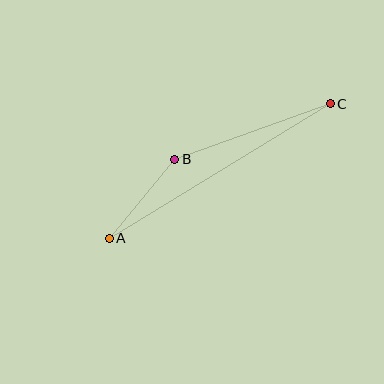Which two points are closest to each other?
Points A and B are closest to each other.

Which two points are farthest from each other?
Points A and C are farthest from each other.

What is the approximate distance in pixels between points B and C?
The distance between B and C is approximately 165 pixels.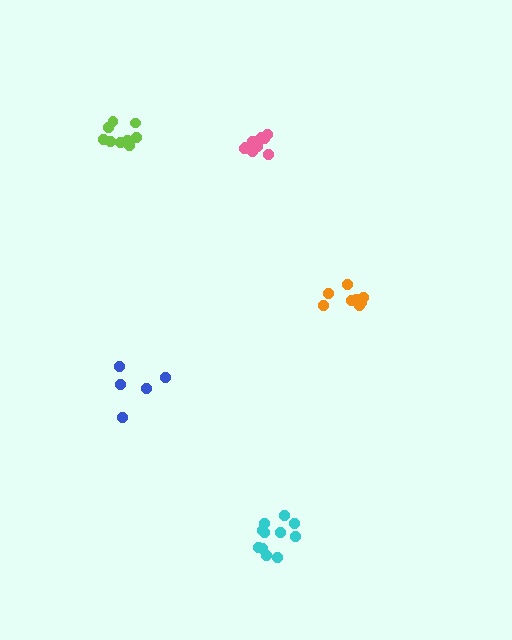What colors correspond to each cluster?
The clusters are colored: pink, blue, lime, cyan, orange.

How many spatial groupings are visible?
There are 5 spatial groupings.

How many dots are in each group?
Group 1: 10 dots, Group 2: 5 dots, Group 3: 9 dots, Group 4: 11 dots, Group 5: 8 dots (43 total).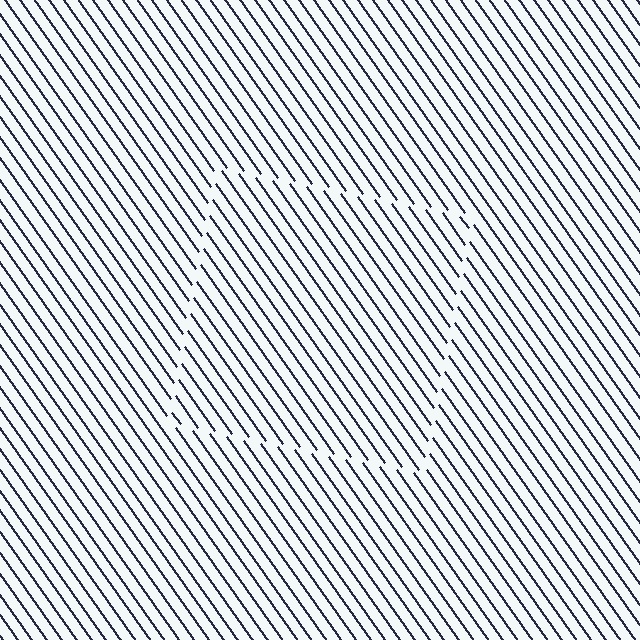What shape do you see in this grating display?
An illusory square. The interior of the shape contains the same grating, shifted by half a period — the contour is defined by the phase discontinuity where line-ends from the inner and outer gratings abut.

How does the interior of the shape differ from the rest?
The interior of the shape contains the same grating, shifted by half a period — the contour is defined by the phase discontinuity where line-ends from the inner and outer gratings abut.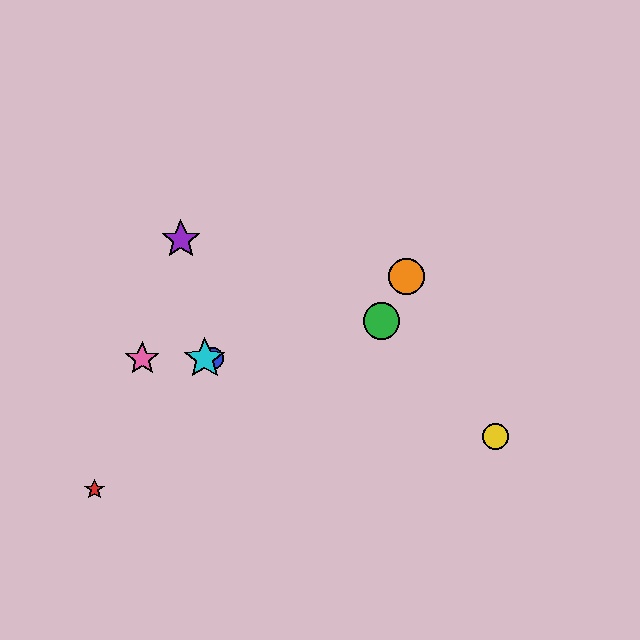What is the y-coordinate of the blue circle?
The blue circle is at y≈359.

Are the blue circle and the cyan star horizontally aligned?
Yes, both are at y≈359.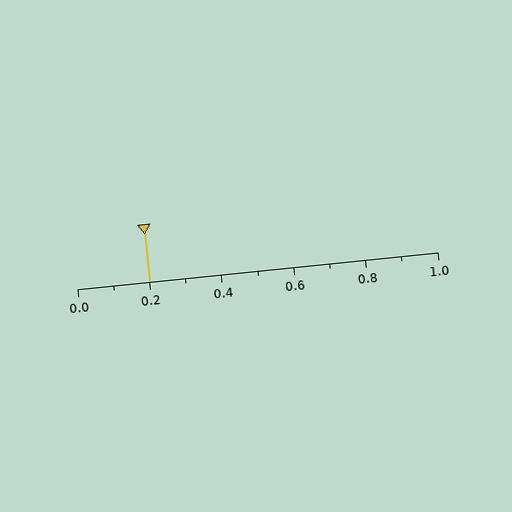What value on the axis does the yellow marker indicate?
The marker indicates approximately 0.2.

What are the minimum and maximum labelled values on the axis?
The axis runs from 0.0 to 1.0.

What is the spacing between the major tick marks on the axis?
The major ticks are spaced 0.2 apart.